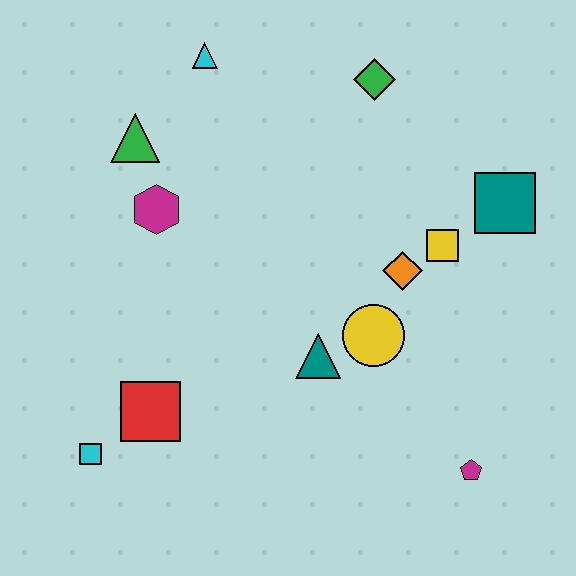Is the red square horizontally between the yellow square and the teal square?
No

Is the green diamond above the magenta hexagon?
Yes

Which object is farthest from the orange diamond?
The cyan square is farthest from the orange diamond.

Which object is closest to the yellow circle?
The teal triangle is closest to the yellow circle.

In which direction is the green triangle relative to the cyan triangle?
The green triangle is below the cyan triangle.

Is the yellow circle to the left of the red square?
No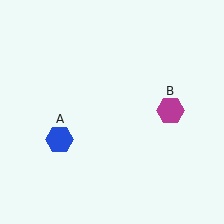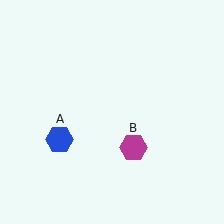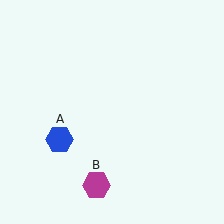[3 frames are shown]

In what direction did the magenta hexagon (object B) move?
The magenta hexagon (object B) moved down and to the left.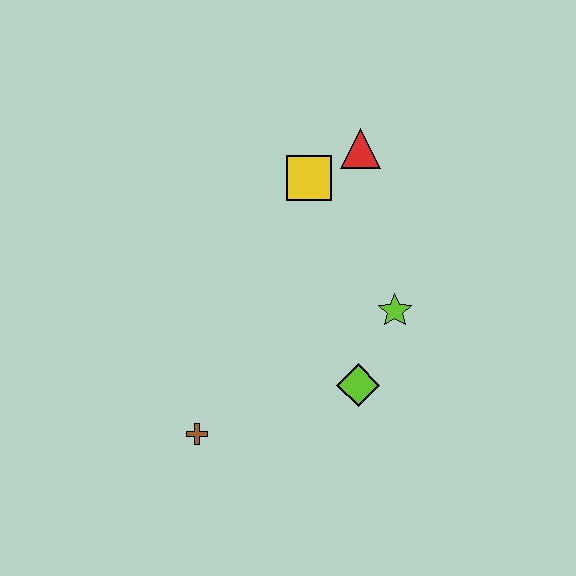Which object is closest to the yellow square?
The red triangle is closest to the yellow square.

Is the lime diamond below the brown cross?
No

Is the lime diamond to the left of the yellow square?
No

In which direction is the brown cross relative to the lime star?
The brown cross is to the left of the lime star.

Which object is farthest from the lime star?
The brown cross is farthest from the lime star.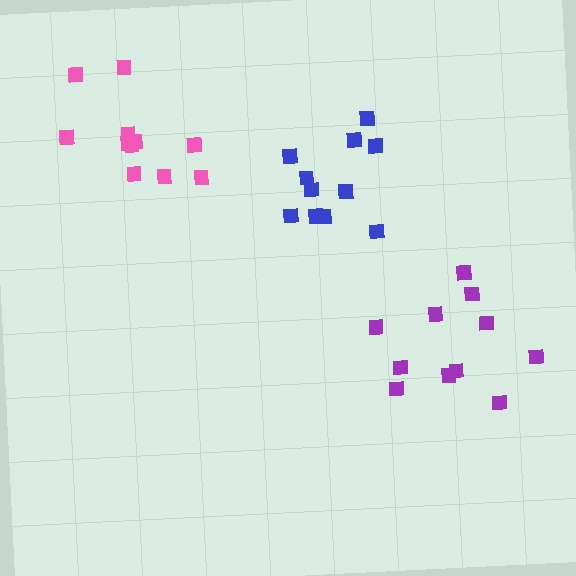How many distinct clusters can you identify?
There are 3 distinct clusters.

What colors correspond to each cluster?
The clusters are colored: pink, blue, purple.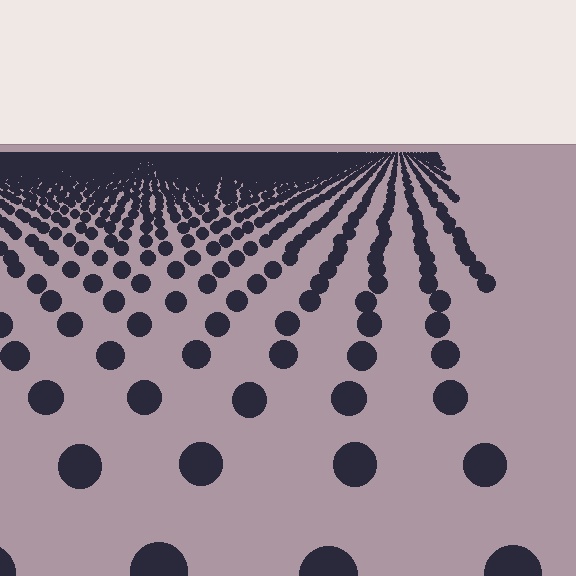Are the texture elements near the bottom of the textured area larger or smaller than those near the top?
Larger. Near the bottom, elements are closer to the viewer and appear at a bigger on-screen size.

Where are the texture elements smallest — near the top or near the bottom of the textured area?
Near the top.